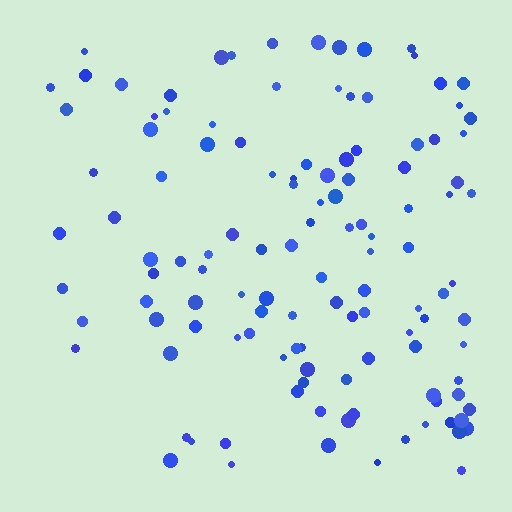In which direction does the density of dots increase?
From left to right, with the right side densest.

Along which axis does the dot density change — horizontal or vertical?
Horizontal.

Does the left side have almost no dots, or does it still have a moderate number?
Still a moderate number, just noticeably fewer than the right.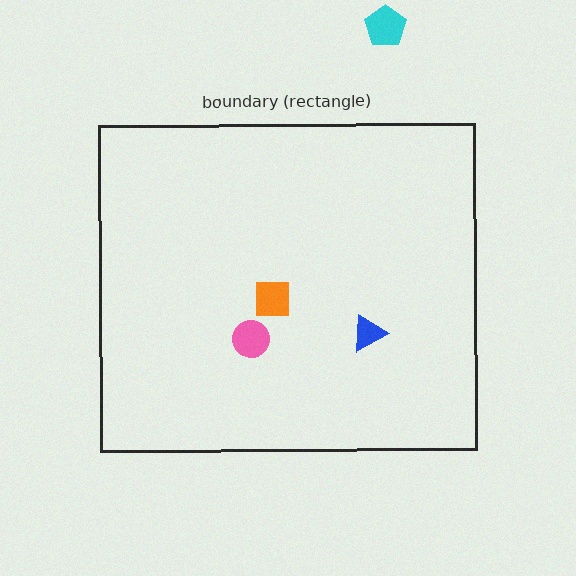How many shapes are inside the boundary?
3 inside, 1 outside.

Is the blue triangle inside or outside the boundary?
Inside.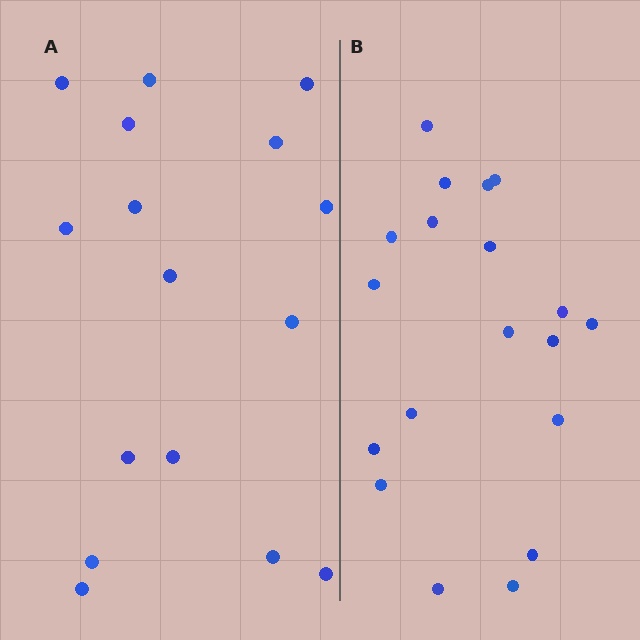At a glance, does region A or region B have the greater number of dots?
Region B (the right region) has more dots.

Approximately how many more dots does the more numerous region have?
Region B has just a few more — roughly 2 or 3 more dots than region A.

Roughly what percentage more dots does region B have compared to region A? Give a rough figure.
About 20% more.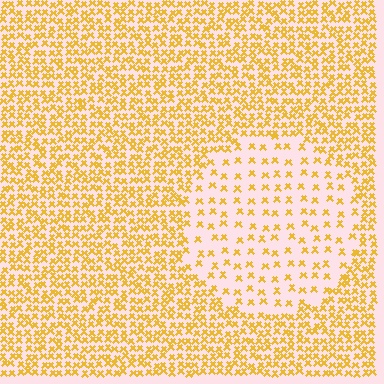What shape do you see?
I see a circle.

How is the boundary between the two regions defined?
The boundary is defined by a change in element density (approximately 2.6x ratio). All elements are the same color, size, and shape.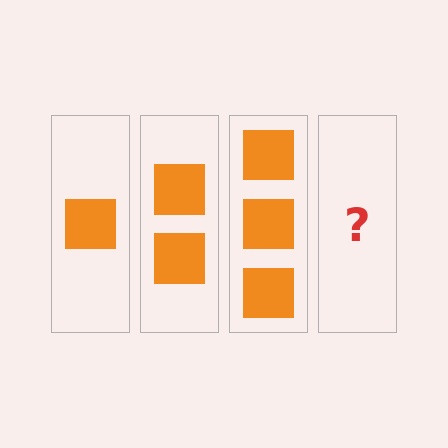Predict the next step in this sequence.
The next step is 4 squares.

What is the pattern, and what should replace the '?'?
The pattern is that each step adds one more square. The '?' should be 4 squares.